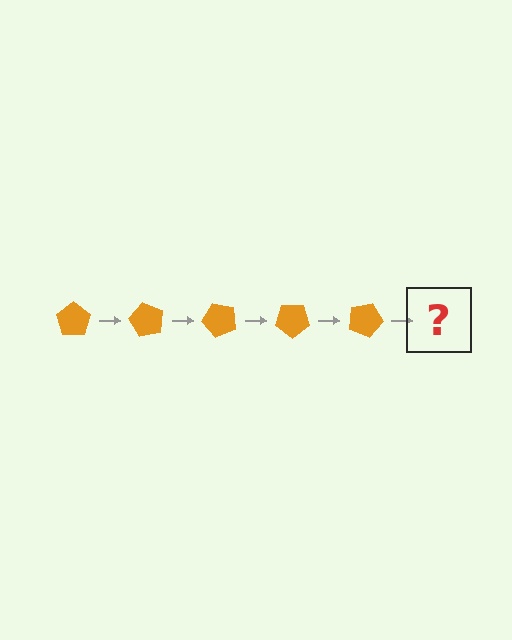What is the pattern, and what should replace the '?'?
The pattern is that the pentagon rotates 60 degrees each step. The '?' should be an orange pentagon rotated 300 degrees.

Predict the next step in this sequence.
The next step is an orange pentagon rotated 300 degrees.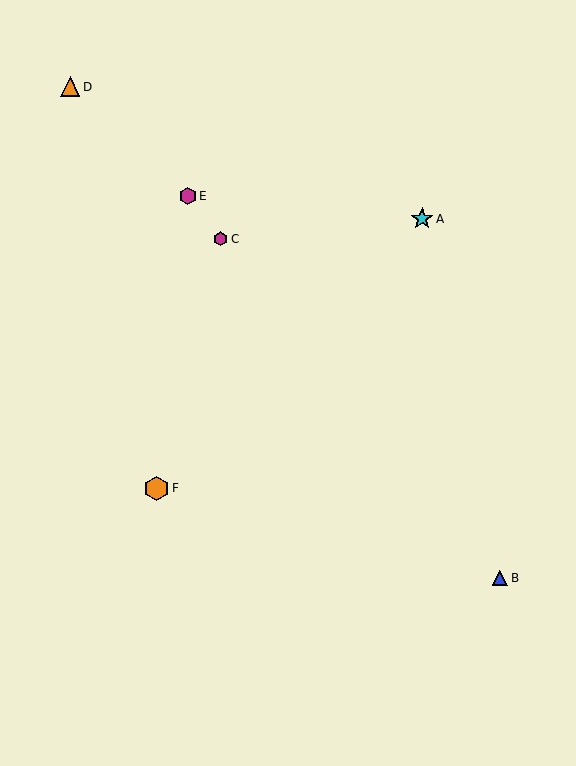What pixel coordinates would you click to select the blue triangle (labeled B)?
Click at (500, 578) to select the blue triangle B.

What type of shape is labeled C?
Shape C is a magenta hexagon.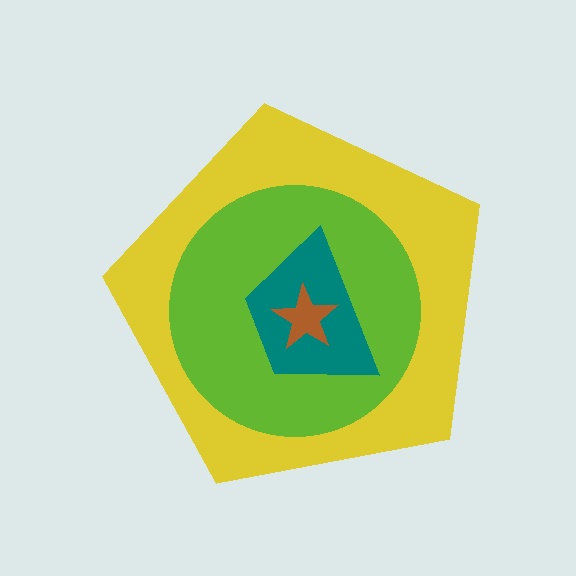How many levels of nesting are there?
4.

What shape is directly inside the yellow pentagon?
The lime circle.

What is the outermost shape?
The yellow pentagon.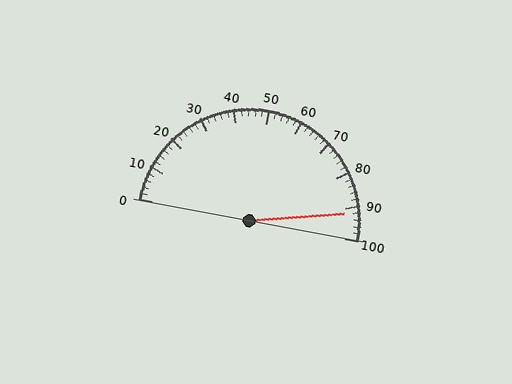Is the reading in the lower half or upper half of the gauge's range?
The reading is in the upper half of the range (0 to 100).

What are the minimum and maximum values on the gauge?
The gauge ranges from 0 to 100.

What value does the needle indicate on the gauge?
The needle indicates approximately 92.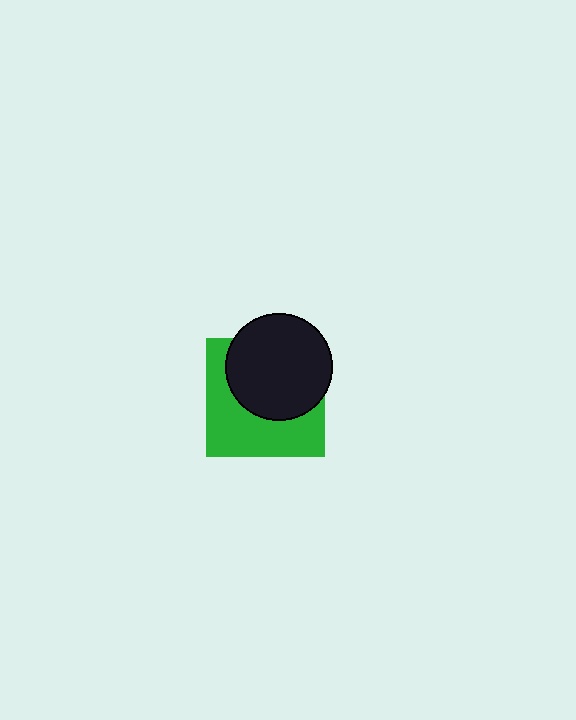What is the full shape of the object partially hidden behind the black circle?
The partially hidden object is a green square.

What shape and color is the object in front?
The object in front is a black circle.